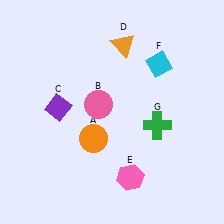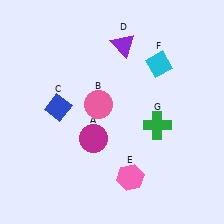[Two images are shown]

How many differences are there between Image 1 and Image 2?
There are 3 differences between the two images.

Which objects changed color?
A changed from orange to magenta. C changed from purple to blue. D changed from orange to purple.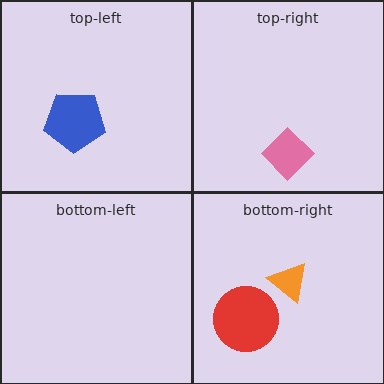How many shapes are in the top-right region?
1.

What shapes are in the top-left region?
The blue pentagon.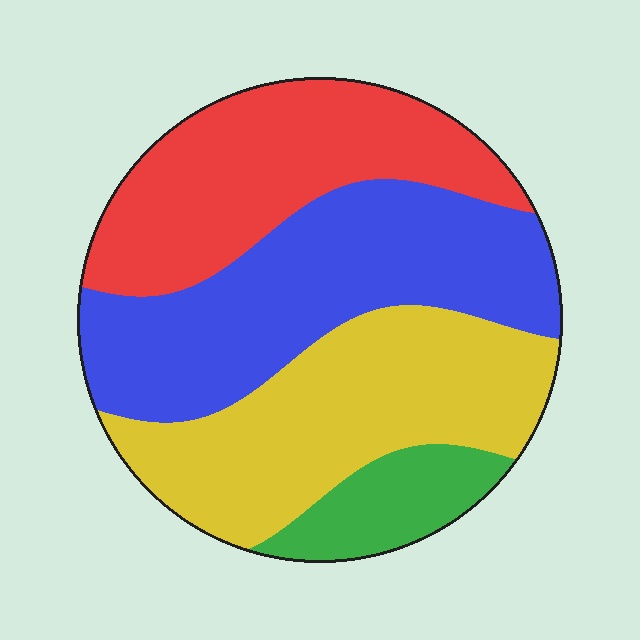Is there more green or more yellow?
Yellow.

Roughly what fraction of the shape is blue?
Blue covers around 35% of the shape.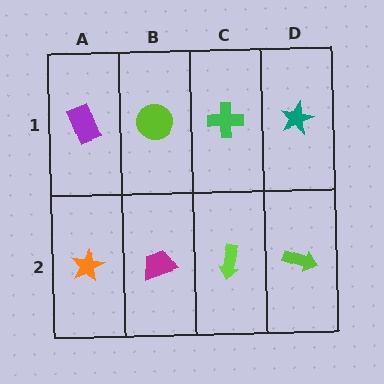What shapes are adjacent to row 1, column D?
A lime arrow (row 2, column D), a green cross (row 1, column C).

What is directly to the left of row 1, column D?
A green cross.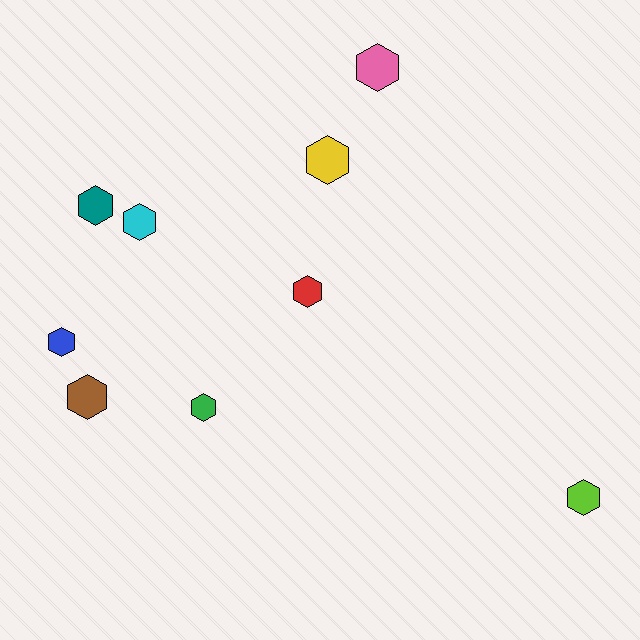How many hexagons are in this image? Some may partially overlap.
There are 9 hexagons.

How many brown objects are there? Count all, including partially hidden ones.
There is 1 brown object.